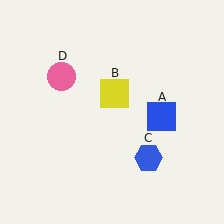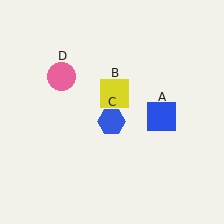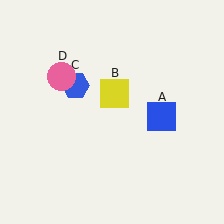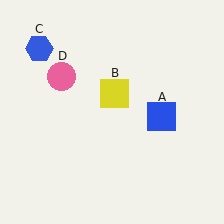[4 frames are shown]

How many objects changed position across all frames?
1 object changed position: blue hexagon (object C).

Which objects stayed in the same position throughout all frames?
Blue square (object A) and yellow square (object B) and pink circle (object D) remained stationary.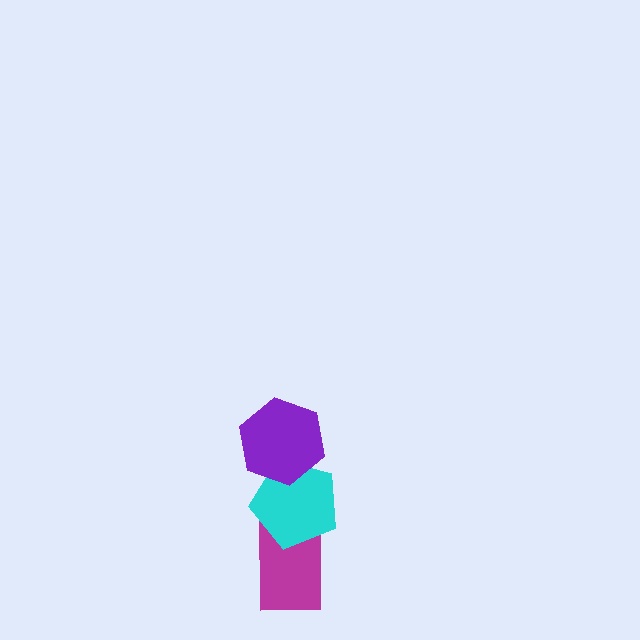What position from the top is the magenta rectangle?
The magenta rectangle is 3rd from the top.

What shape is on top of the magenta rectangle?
The cyan pentagon is on top of the magenta rectangle.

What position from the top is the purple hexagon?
The purple hexagon is 1st from the top.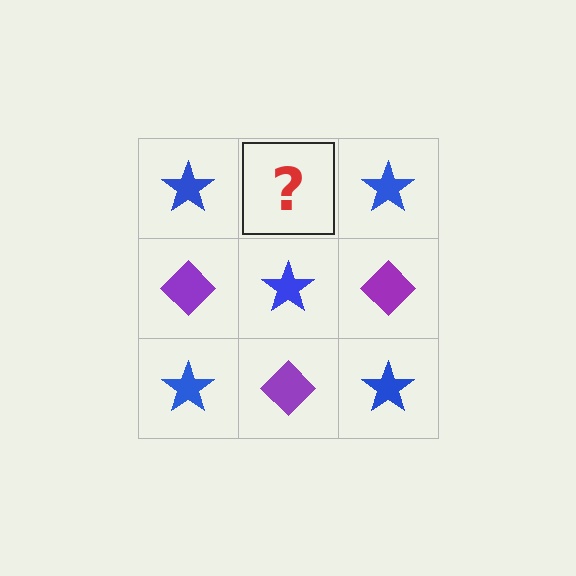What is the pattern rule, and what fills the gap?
The rule is that it alternates blue star and purple diamond in a checkerboard pattern. The gap should be filled with a purple diamond.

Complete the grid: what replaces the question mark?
The question mark should be replaced with a purple diamond.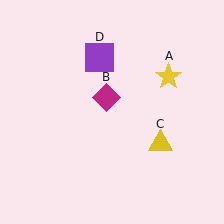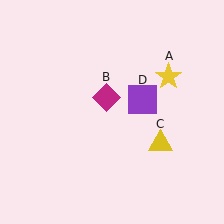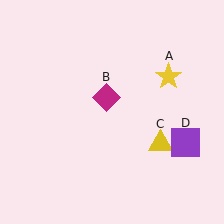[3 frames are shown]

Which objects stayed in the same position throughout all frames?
Yellow star (object A) and magenta diamond (object B) and yellow triangle (object C) remained stationary.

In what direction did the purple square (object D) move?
The purple square (object D) moved down and to the right.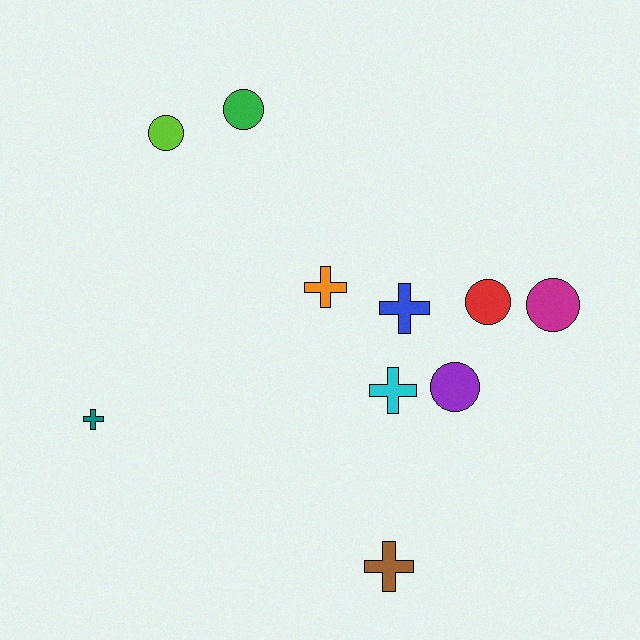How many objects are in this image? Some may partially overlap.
There are 10 objects.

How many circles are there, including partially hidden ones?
There are 5 circles.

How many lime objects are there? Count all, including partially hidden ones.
There is 1 lime object.